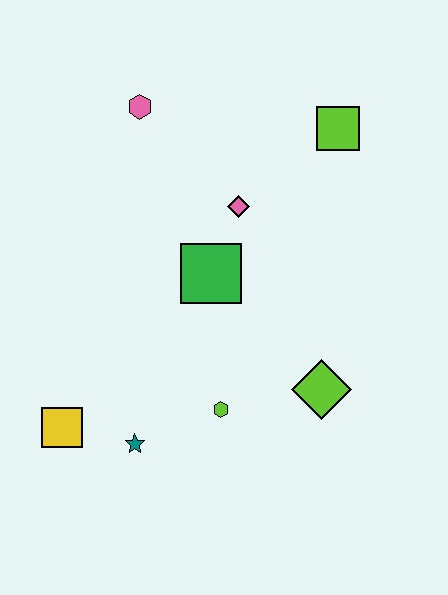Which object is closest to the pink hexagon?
The pink diamond is closest to the pink hexagon.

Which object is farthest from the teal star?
The lime square is farthest from the teal star.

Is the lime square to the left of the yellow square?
No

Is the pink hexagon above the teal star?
Yes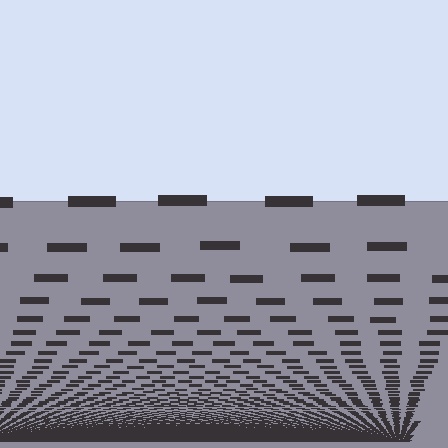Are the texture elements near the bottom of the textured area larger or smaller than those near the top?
Smaller. The gradient is inverted — elements near the bottom are smaller and denser.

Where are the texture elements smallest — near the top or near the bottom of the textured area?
Near the bottom.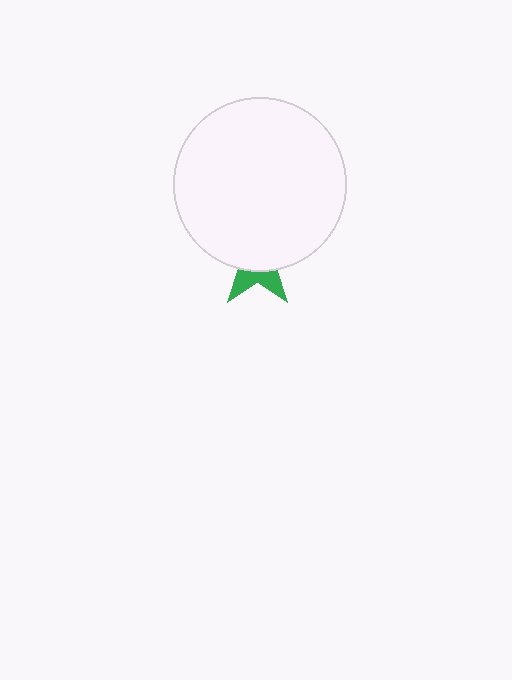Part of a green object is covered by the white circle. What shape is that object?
It is a star.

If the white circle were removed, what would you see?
You would see the complete green star.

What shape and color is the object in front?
The object in front is a white circle.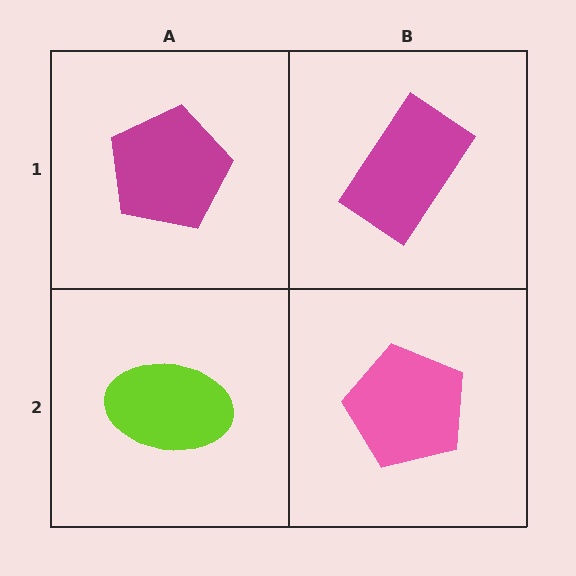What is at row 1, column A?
A magenta pentagon.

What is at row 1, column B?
A magenta rectangle.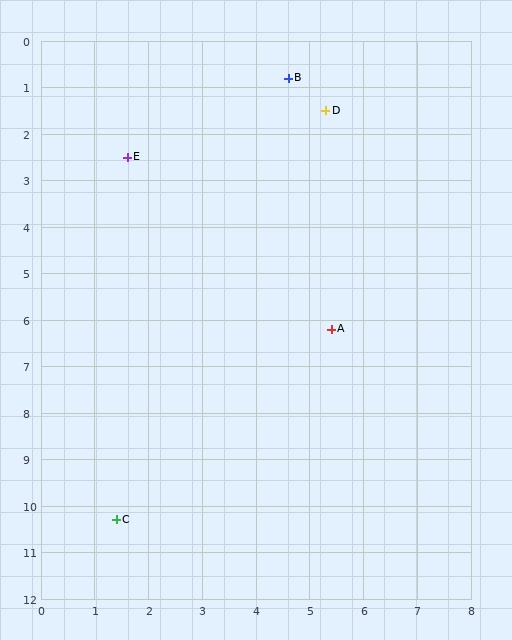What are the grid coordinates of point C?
Point C is at approximately (1.4, 10.3).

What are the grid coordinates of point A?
Point A is at approximately (5.4, 6.2).